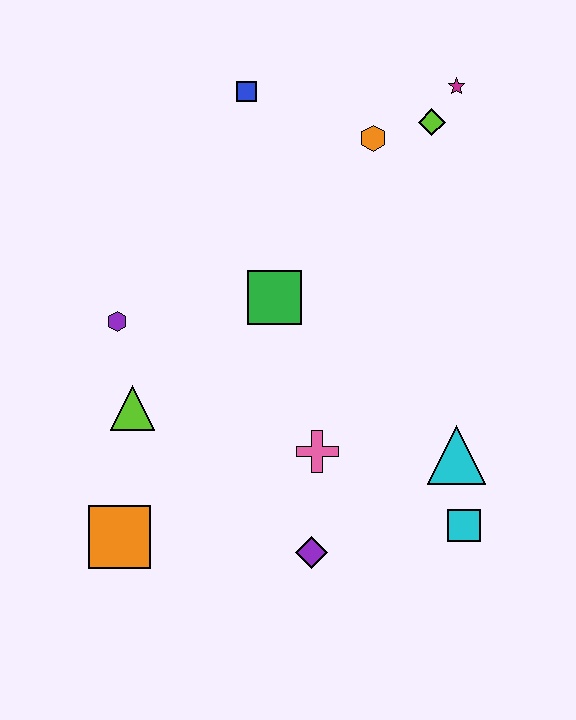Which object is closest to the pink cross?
The purple diamond is closest to the pink cross.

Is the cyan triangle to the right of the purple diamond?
Yes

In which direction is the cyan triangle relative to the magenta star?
The cyan triangle is below the magenta star.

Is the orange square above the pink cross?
No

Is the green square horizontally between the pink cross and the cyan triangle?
No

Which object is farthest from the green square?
The cyan square is farthest from the green square.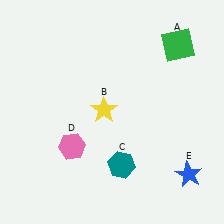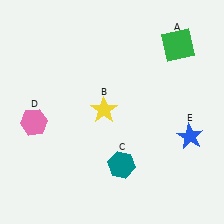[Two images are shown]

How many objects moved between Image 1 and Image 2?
2 objects moved between the two images.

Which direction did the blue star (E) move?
The blue star (E) moved up.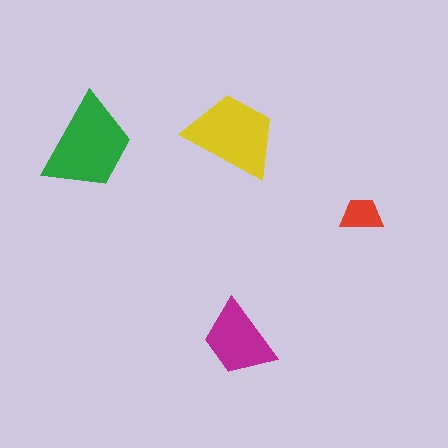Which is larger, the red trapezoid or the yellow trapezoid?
The yellow one.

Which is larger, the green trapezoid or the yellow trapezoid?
The green one.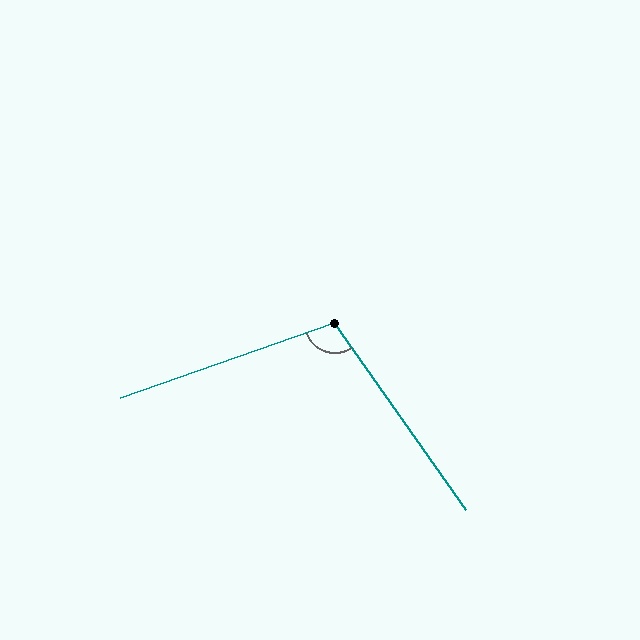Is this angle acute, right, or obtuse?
It is obtuse.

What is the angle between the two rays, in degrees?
Approximately 106 degrees.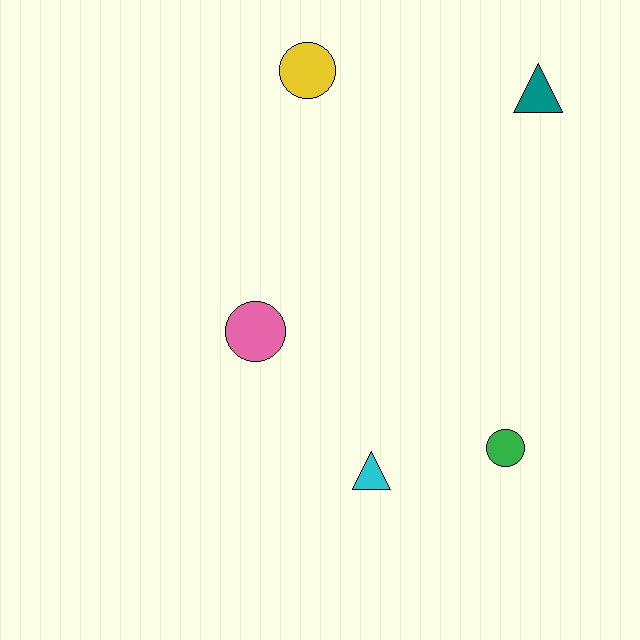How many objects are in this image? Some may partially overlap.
There are 5 objects.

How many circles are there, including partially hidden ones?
There are 3 circles.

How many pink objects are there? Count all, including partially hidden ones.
There is 1 pink object.